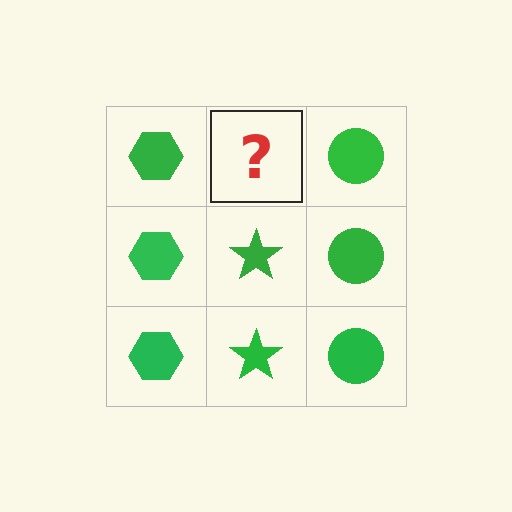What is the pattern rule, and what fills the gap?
The rule is that each column has a consistent shape. The gap should be filled with a green star.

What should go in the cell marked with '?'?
The missing cell should contain a green star.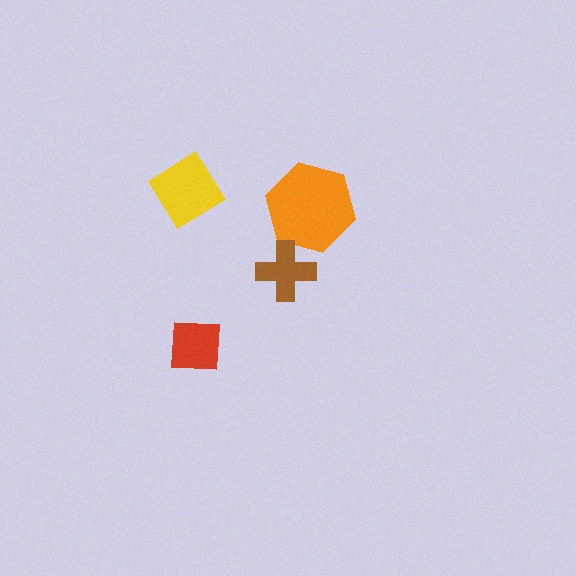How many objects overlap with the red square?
0 objects overlap with the red square.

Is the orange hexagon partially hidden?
Yes, it is partially covered by another shape.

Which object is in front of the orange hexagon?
The brown cross is in front of the orange hexagon.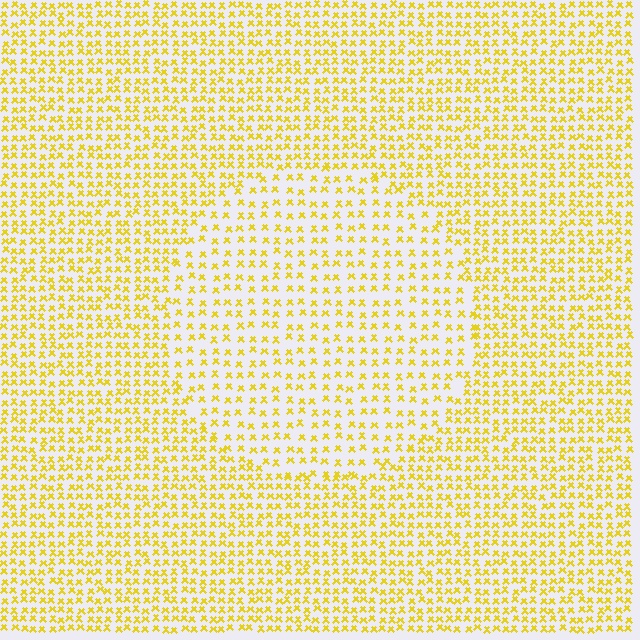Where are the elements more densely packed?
The elements are more densely packed outside the circle boundary.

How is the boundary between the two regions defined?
The boundary is defined by a change in element density (approximately 1.7x ratio). All elements are the same color, size, and shape.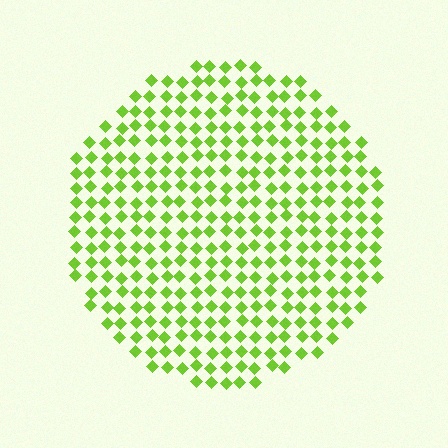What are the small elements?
The small elements are diamonds.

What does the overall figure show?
The overall figure shows a circle.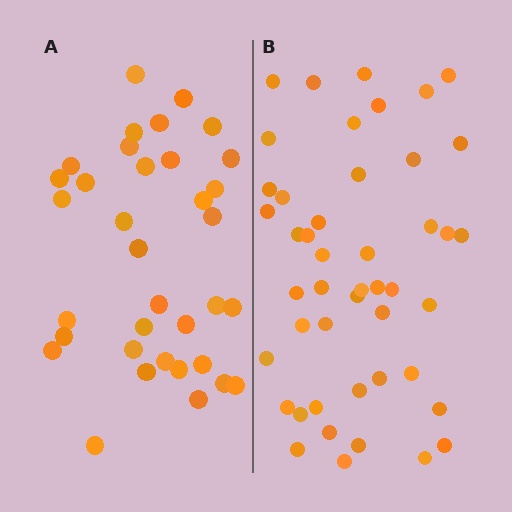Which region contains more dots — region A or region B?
Region B (the right region) has more dots.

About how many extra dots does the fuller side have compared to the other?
Region B has roughly 12 or so more dots than region A.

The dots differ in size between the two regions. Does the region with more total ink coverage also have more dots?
No. Region A has more total ink coverage because its dots are larger, but region B actually contains more individual dots. Total area can be misleading — the number of items is what matters here.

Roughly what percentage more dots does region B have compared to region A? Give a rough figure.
About 30% more.